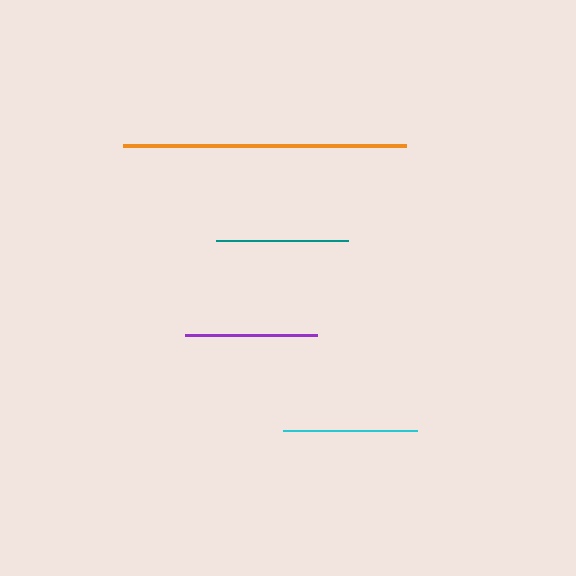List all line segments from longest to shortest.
From longest to shortest: orange, cyan, teal, purple.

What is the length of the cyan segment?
The cyan segment is approximately 134 pixels long.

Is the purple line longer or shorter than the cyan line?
The cyan line is longer than the purple line.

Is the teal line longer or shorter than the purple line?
The teal line is longer than the purple line.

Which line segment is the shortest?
The purple line is the shortest at approximately 132 pixels.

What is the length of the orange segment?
The orange segment is approximately 283 pixels long.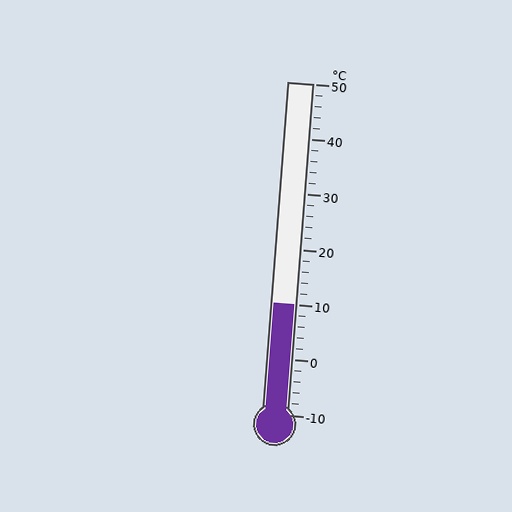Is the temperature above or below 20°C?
The temperature is below 20°C.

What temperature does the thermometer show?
The thermometer shows approximately 10°C.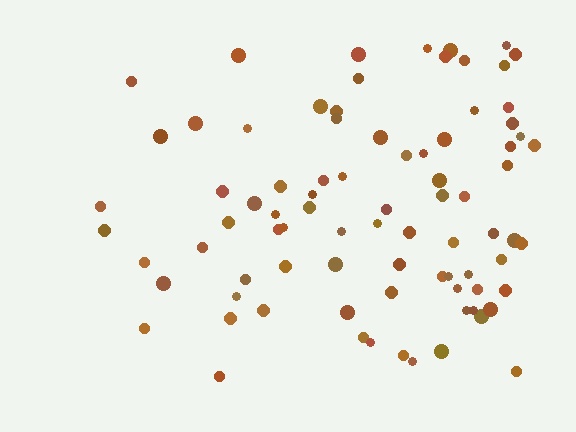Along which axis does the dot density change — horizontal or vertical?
Horizontal.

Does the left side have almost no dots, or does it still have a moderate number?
Still a moderate number, just noticeably fewer than the right.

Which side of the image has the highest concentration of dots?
The right.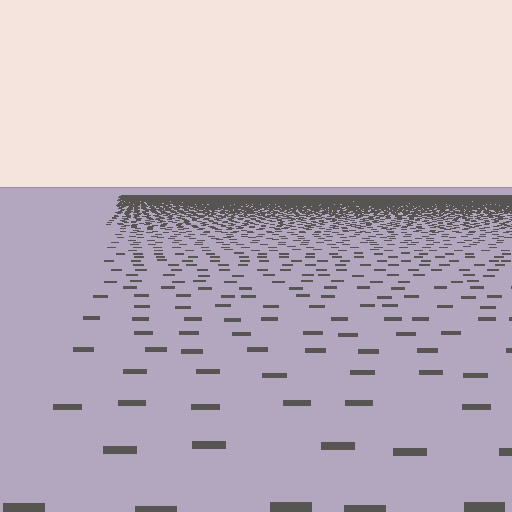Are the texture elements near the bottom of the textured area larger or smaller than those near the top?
Larger. Near the bottom, elements are closer to the viewer and appear at a bigger on-screen size.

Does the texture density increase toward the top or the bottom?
Density increases toward the top.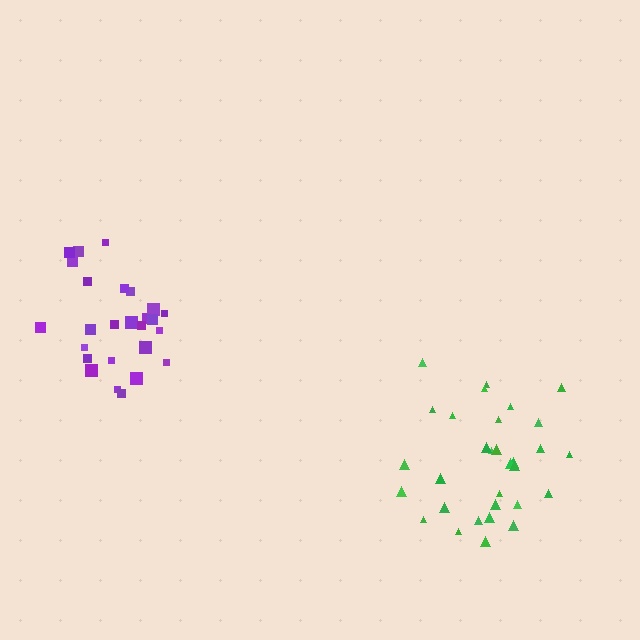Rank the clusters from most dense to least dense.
purple, green.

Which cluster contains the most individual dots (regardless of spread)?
Green (31).